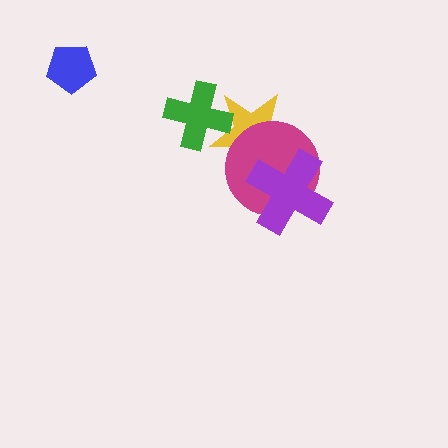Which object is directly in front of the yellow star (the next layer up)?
The magenta circle is directly in front of the yellow star.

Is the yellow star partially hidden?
Yes, it is partially covered by another shape.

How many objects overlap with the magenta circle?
2 objects overlap with the magenta circle.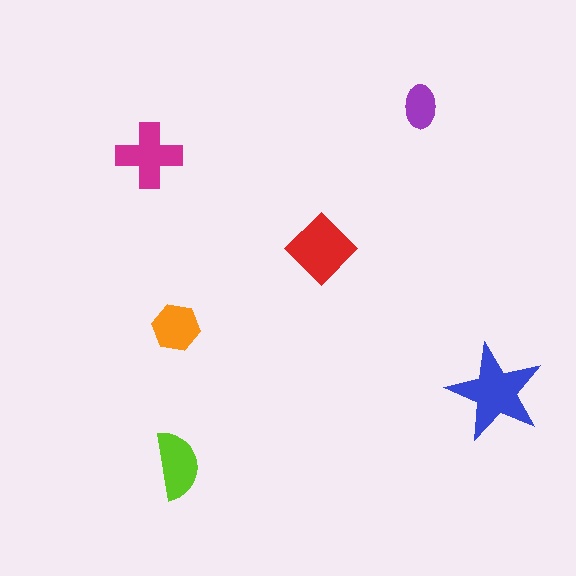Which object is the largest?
The blue star.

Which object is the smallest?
The purple ellipse.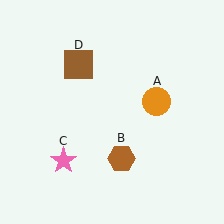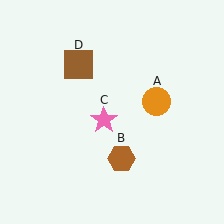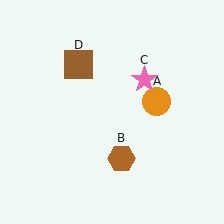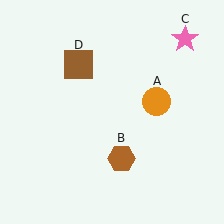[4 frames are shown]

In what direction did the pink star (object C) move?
The pink star (object C) moved up and to the right.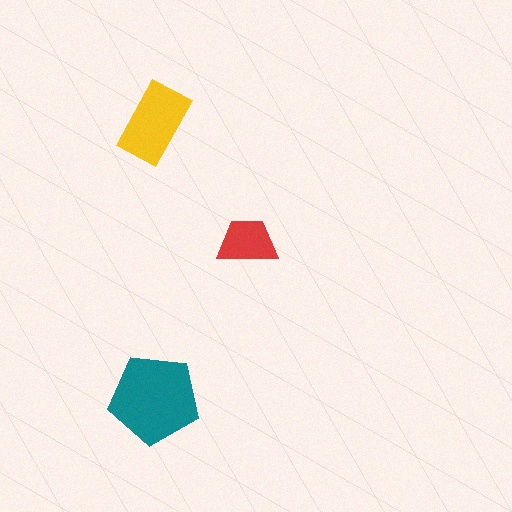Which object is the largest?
The teal pentagon.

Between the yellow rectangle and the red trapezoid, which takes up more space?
The yellow rectangle.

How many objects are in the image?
There are 3 objects in the image.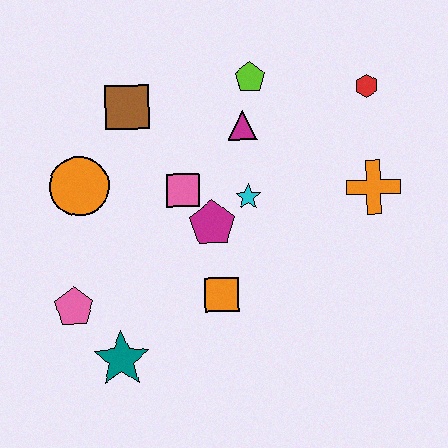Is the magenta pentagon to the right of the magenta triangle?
No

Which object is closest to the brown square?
The orange circle is closest to the brown square.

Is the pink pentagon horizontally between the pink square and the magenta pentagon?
No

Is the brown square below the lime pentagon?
Yes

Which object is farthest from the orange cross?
The pink pentagon is farthest from the orange cross.